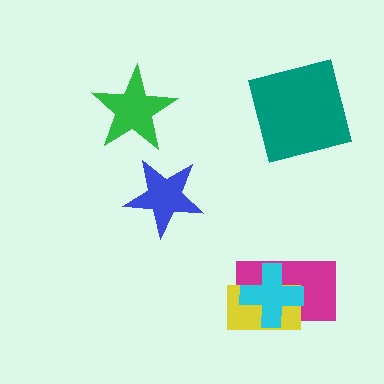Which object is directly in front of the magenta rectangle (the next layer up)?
The yellow rectangle is directly in front of the magenta rectangle.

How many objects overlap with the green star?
0 objects overlap with the green star.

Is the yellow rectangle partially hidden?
Yes, it is partially covered by another shape.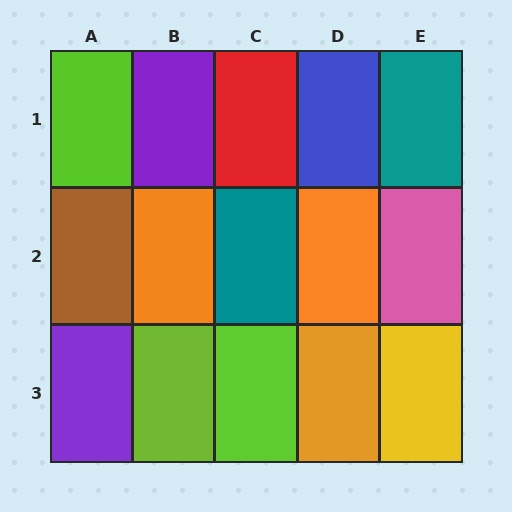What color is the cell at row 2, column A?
Brown.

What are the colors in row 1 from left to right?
Lime, purple, red, blue, teal.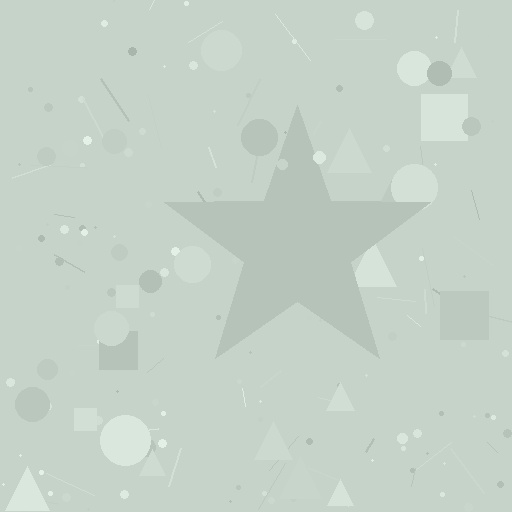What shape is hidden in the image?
A star is hidden in the image.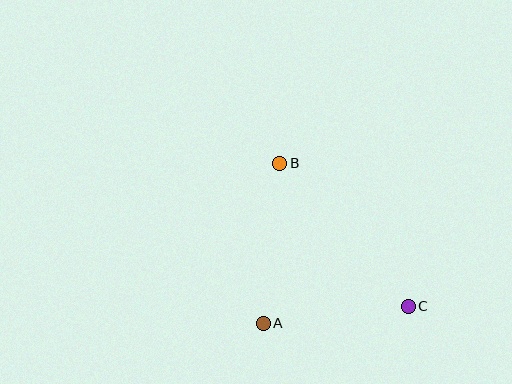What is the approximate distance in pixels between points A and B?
The distance between A and B is approximately 161 pixels.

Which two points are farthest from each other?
Points B and C are farthest from each other.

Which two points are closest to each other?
Points A and C are closest to each other.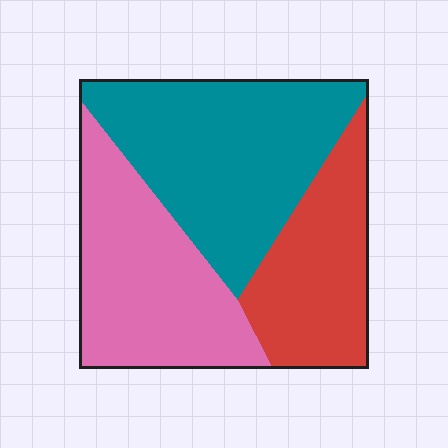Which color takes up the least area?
Red, at roughly 25%.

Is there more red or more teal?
Teal.